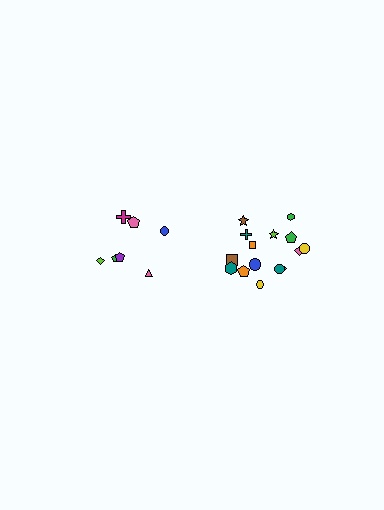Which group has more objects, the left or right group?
The right group.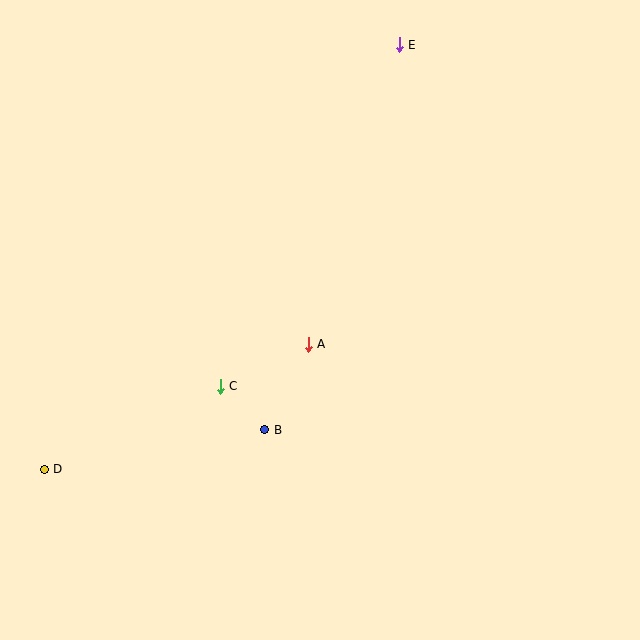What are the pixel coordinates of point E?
Point E is at (399, 45).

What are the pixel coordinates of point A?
Point A is at (308, 344).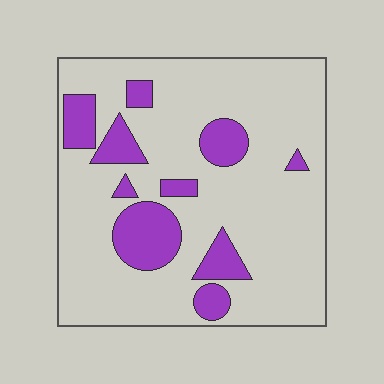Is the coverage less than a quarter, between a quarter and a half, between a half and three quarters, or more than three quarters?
Less than a quarter.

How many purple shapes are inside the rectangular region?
10.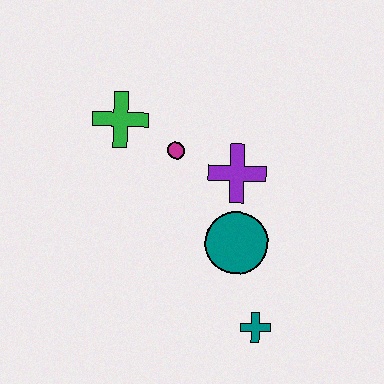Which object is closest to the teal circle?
The purple cross is closest to the teal circle.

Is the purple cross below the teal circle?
No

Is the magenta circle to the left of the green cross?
No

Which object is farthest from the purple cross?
The teal cross is farthest from the purple cross.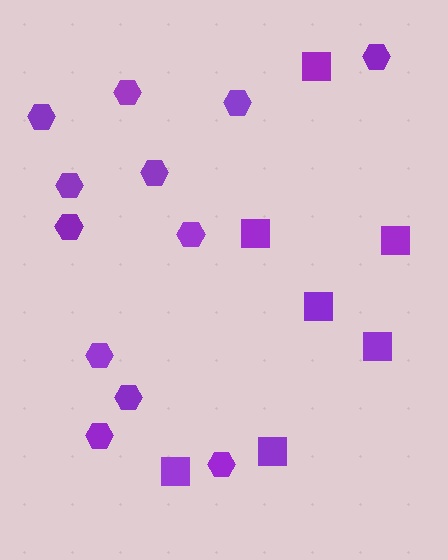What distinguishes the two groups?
There are 2 groups: one group of squares (7) and one group of hexagons (12).